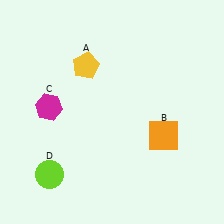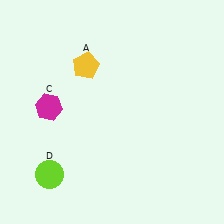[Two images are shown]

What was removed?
The orange square (B) was removed in Image 2.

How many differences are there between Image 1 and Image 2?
There is 1 difference between the two images.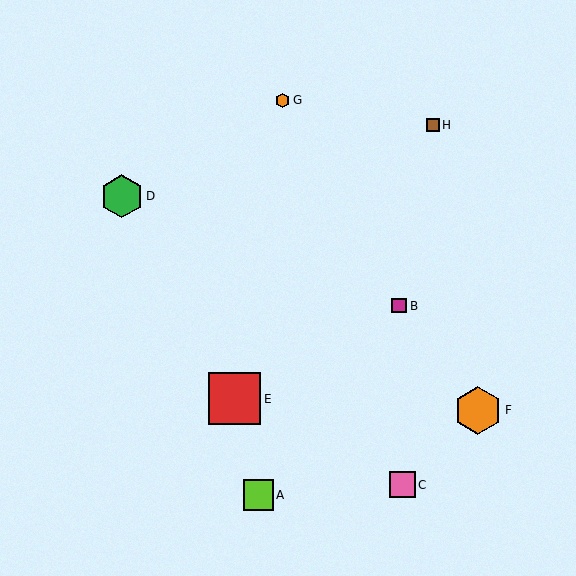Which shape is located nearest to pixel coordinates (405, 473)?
The pink square (labeled C) at (402, 485) is nearest to that location.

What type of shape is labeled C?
Shape C is a pink square.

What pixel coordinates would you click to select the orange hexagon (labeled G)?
Click at (283, 100) to select the orange hexagon G.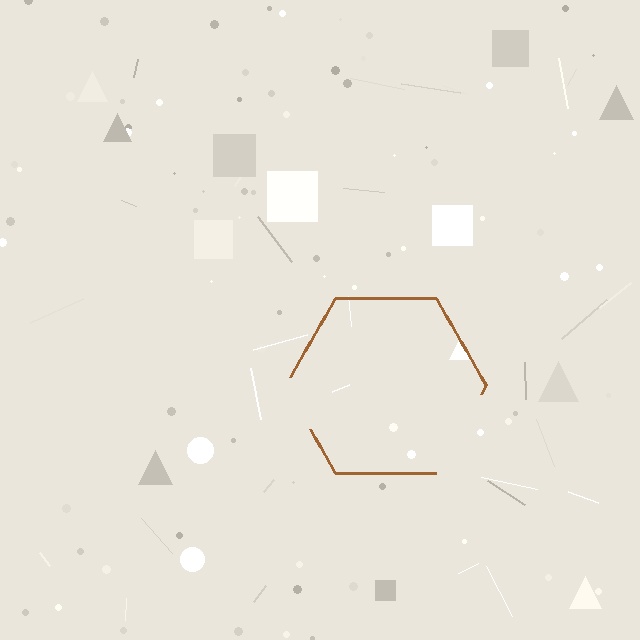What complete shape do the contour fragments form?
The contour fragments form a hexagon.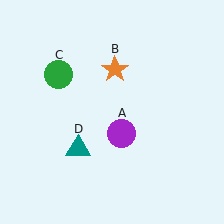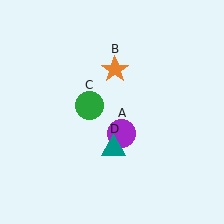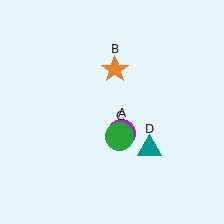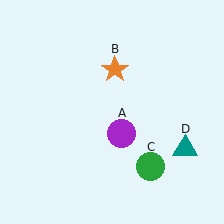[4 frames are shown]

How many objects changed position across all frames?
2 objects changed position: green circle (object C), teal triangle (object D).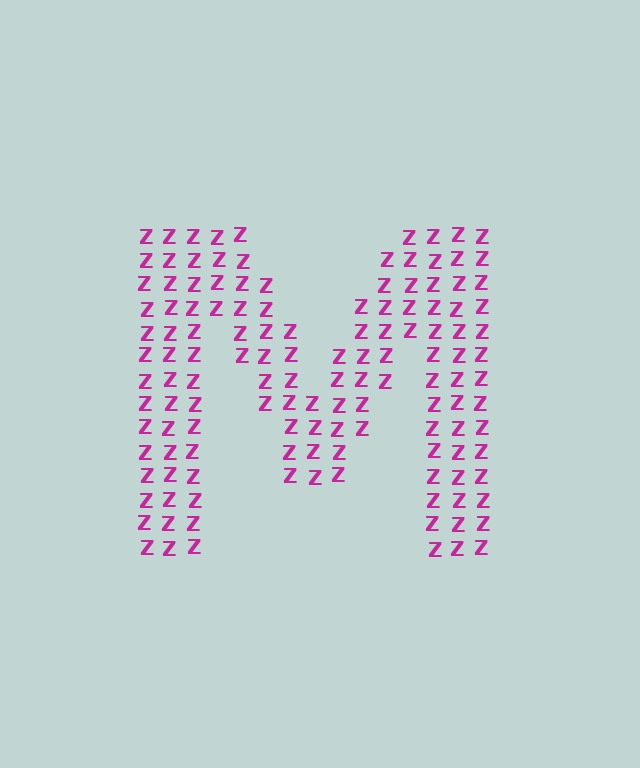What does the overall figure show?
The overall figure shows the letter M.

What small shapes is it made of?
It is made of small letter Z's.